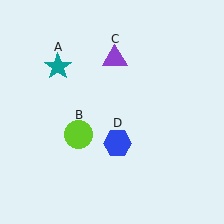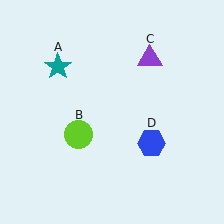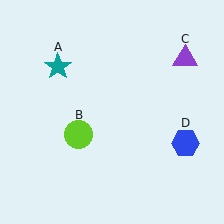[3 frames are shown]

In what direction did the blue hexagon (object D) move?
The blue hexagon (object D) moved right.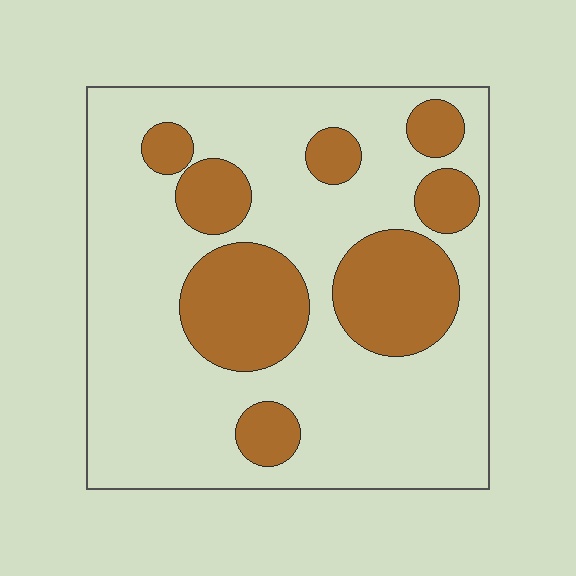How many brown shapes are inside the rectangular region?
8.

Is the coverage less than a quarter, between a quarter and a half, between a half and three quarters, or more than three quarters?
Between a quarter and a half.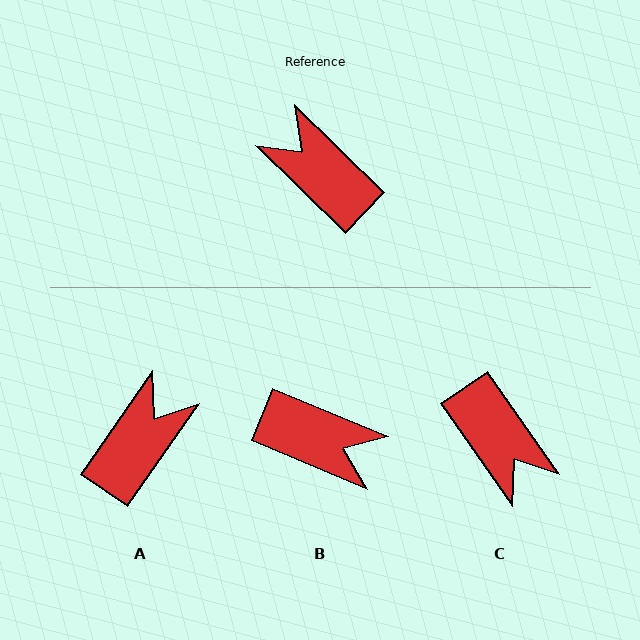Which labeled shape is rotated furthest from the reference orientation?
C, about 169 degrees away.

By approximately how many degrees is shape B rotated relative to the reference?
Approximately 158 degrees clockwise.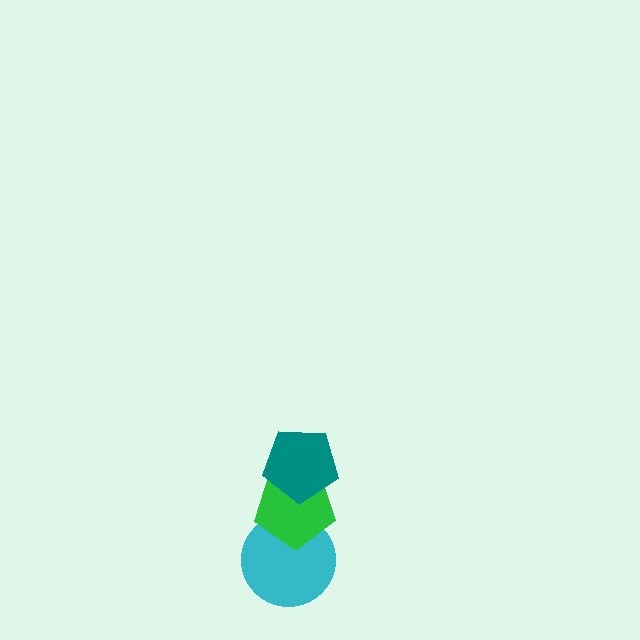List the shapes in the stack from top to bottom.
From top to bottom: the teal pentagon, the green pentagon, the cyan circle.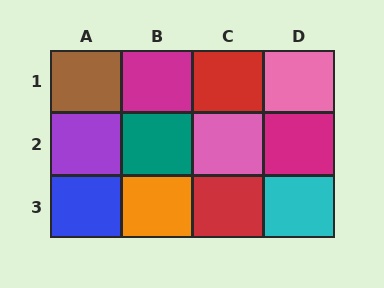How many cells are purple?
1 cell is purple.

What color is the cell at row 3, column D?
Cyan.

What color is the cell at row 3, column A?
Blue.